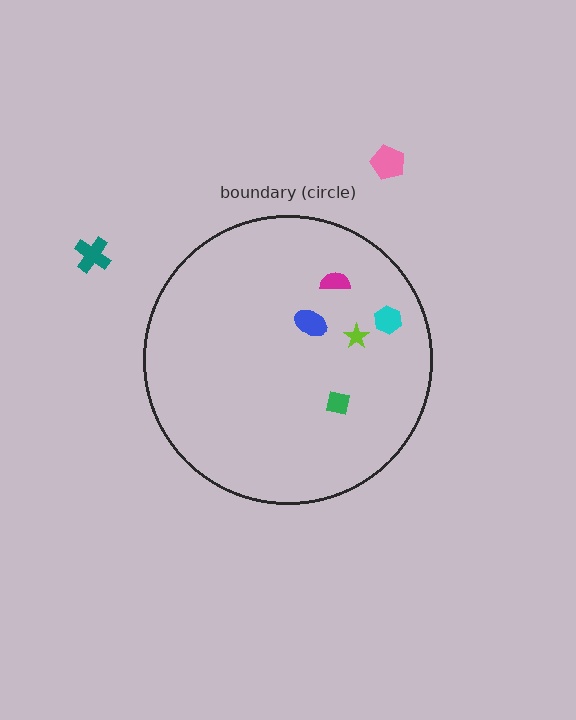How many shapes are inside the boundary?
5 inside, 2 outside.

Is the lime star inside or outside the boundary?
Inside.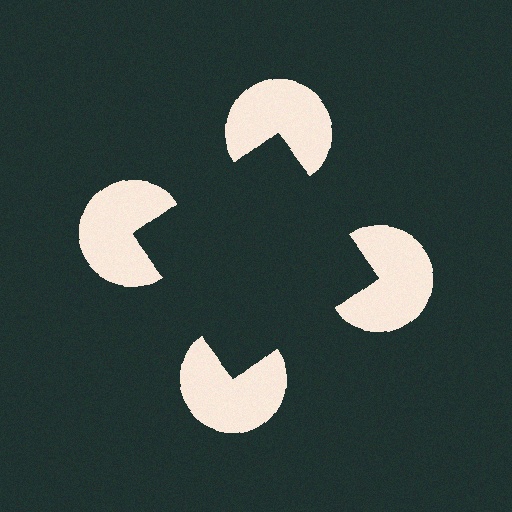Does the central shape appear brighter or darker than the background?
It typically appears slightly darker than the background, even though no actual brightness change is drawn.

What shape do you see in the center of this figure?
An illusory square — its edges are inferred from the aligned wedge cuts in the pac-man discs, not physically drawn.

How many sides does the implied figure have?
4 sides.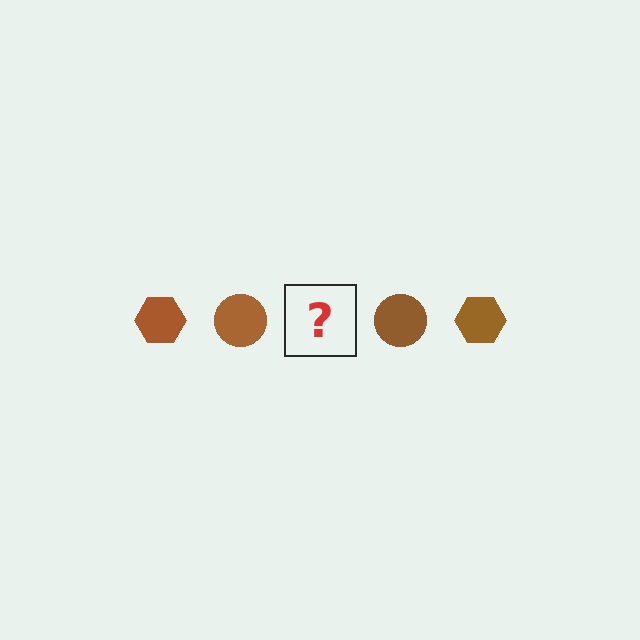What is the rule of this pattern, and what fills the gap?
The rule is that the pattern cycles through hexagon, circle shapes in brown. The gap should be filled with a brown hexagon.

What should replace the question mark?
The question mark should be replaced with a brown hexagon.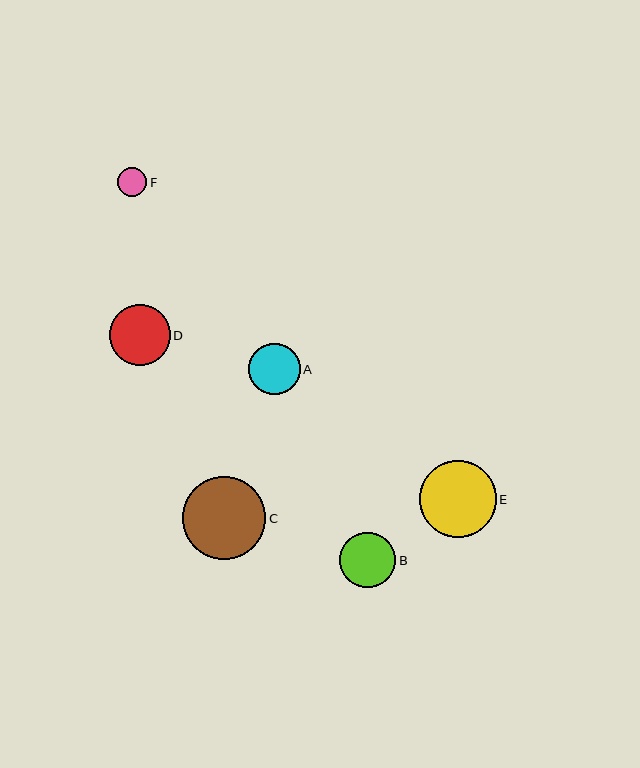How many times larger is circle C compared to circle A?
Circle C is approximately 1.6 times the size of circle A.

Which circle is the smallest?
Circle F is the smallest with a size of approximately 29 pixels.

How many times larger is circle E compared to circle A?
Circle E is approximately 1.5 times the size of circle A.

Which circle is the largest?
Circle C is the largest with a size of approximately 84 pixels.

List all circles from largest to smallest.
From largest to smallest: C, E, D, B, A, F.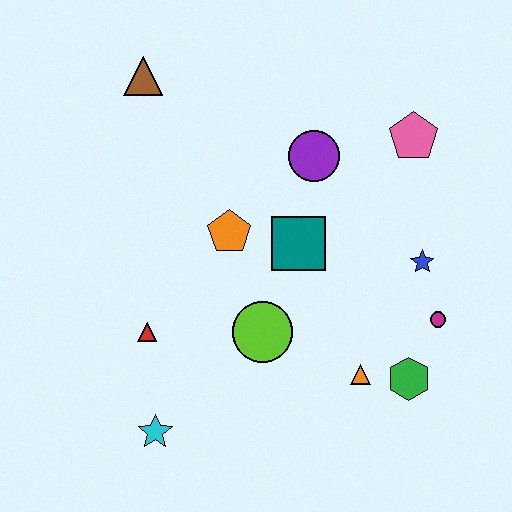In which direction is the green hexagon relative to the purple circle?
The green hexagon is below the purple circle.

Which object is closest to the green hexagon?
The orange triangle is closest to the green hexagon.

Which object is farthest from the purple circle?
The cyan star is farthest from the purple circle.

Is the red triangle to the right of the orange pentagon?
No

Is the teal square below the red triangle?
No